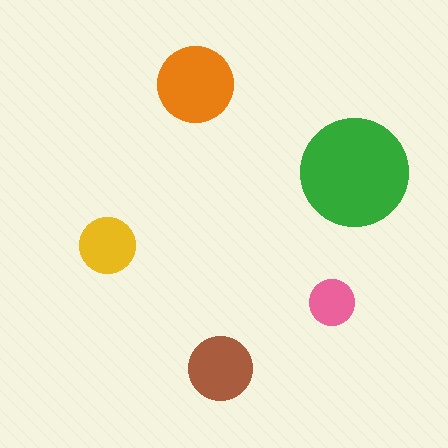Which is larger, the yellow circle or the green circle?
The green one.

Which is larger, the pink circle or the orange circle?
The orange one.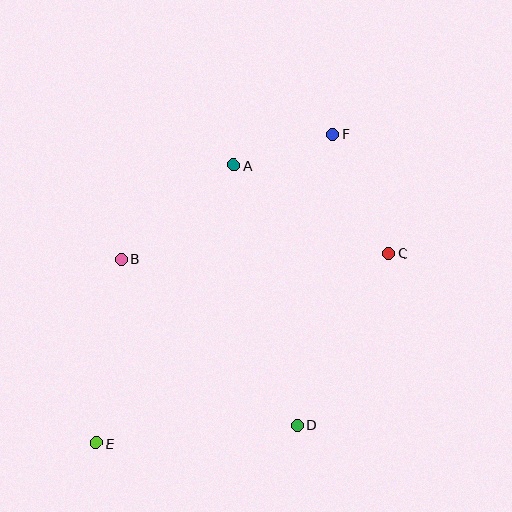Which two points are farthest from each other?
Points E and F are farthest from each other.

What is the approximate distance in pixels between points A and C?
The distance between A and C is approximately 178 pixels.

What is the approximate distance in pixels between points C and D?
The distance between C and D is approximately 195 pixels.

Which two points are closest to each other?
Points A and F are closest to each other.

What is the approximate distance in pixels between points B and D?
The distance between B and D is approximately 242 pixels.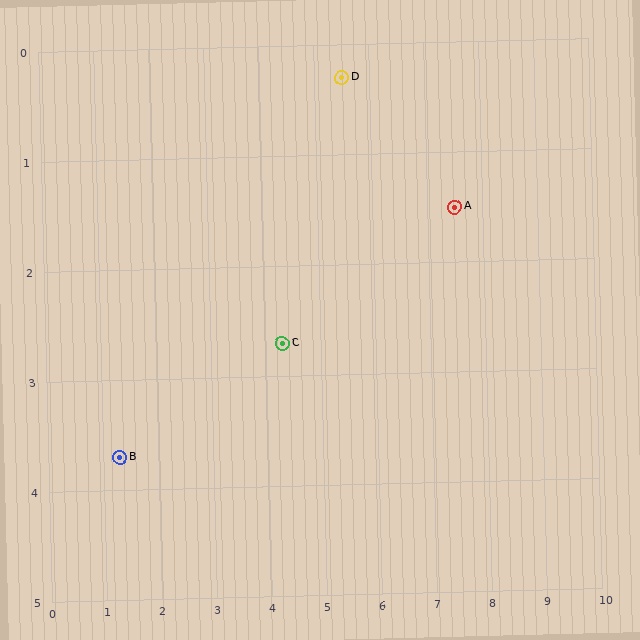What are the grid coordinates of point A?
Point A is at approximately (7.5, 1.5).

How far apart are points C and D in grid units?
Points C and D are about 2.7 grid units apart.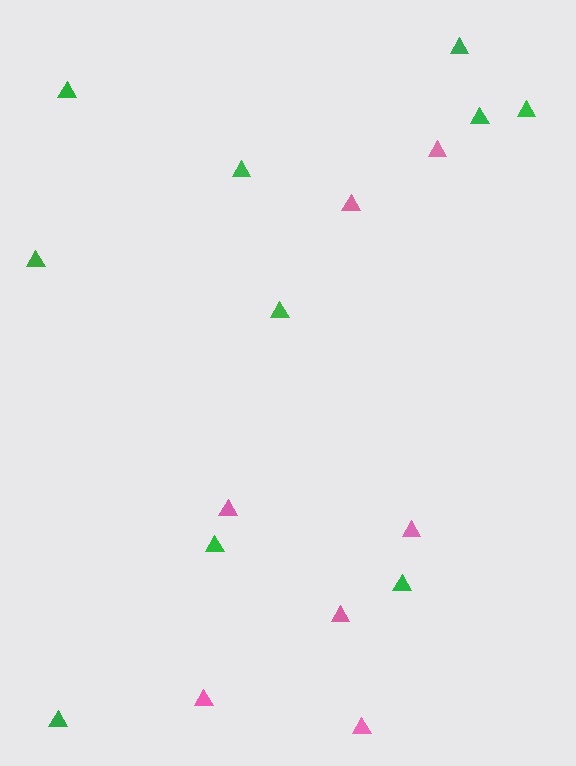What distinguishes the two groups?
There are 2 groups: one group of pink triangles (7) and one group of green triangles (10).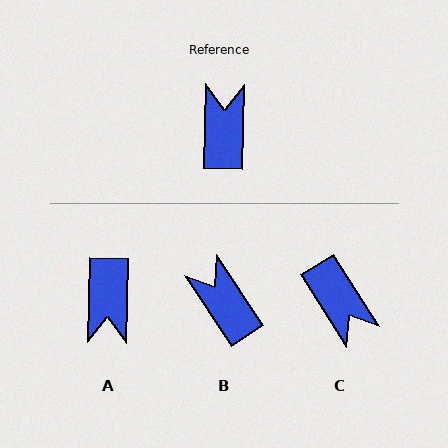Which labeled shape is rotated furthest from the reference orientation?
A, about 180 degrees away.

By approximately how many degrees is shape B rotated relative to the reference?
Approximately 35 degrees counter-clockwise.